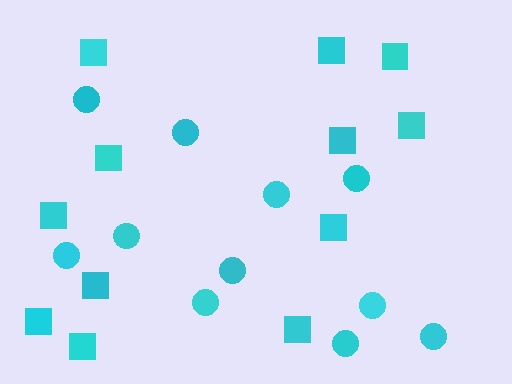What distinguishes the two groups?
There are 2 groups: one group of squares (12) and one group of circles (11).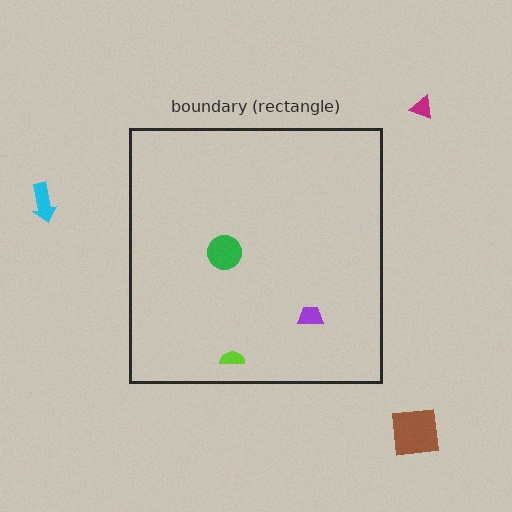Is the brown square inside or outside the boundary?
Outside.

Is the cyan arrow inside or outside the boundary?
Outside.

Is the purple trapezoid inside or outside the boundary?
Inside.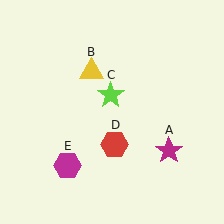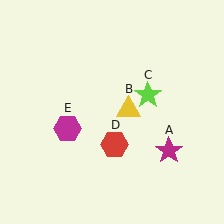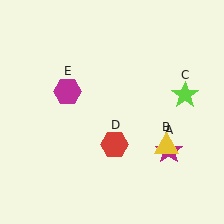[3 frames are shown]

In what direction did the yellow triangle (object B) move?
The yellow triangle (object B) moved down and to the right.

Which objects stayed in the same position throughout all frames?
Magenta star (object A) and red hexagon (object D) remained stationary.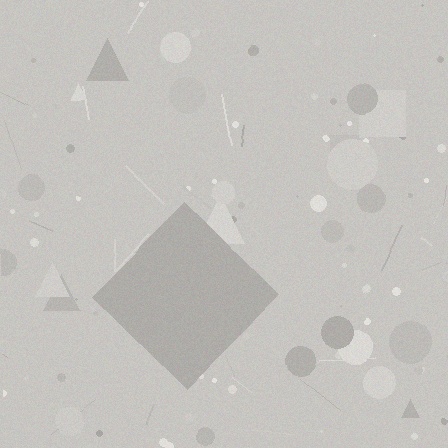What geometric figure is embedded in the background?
A diamond is embedded in the background.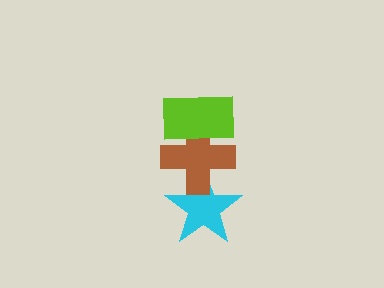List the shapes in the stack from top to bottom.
From top to bottom: the lime rectangle, the brown cross, the cyan star.